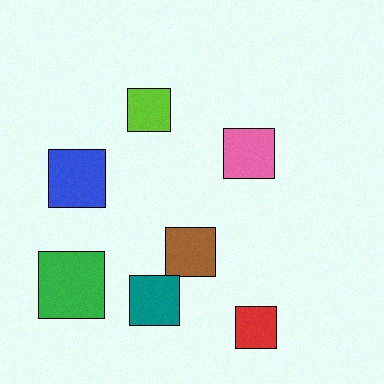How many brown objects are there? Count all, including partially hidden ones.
There is 1 brown object.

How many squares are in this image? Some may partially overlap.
There are 7 squares.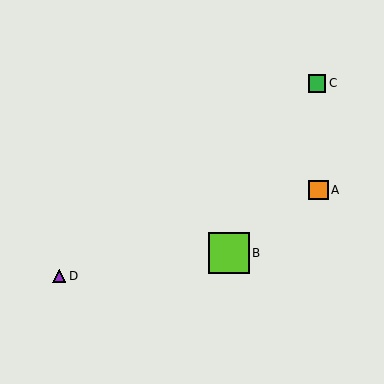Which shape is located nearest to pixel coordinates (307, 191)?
The orange square (labeled A) at (319, 190) is nearest to that location.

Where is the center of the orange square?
The center of the orange square is at (319, 190).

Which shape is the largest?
The lime square (labeled B) is the largest.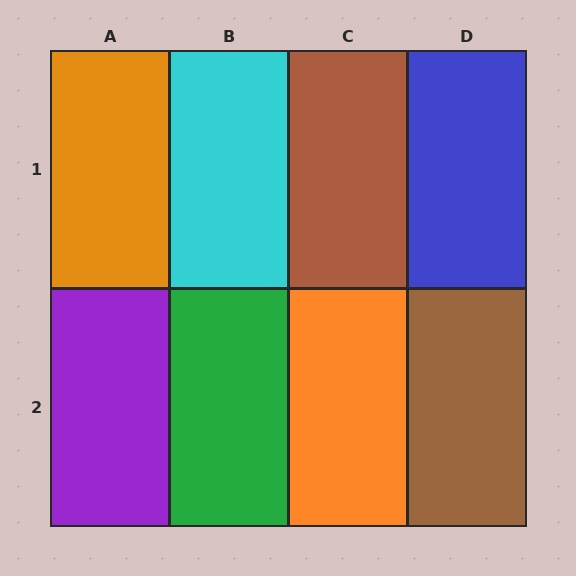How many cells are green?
1 cell is green.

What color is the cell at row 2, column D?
Brown.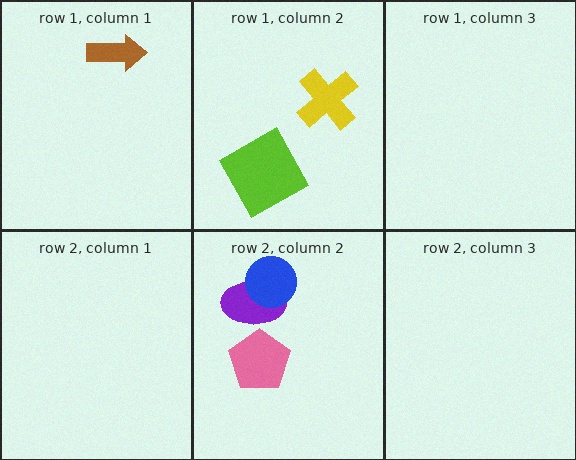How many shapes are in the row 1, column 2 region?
2.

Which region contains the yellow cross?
The row 1, column 2 region.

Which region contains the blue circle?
The row 2, column 2 region.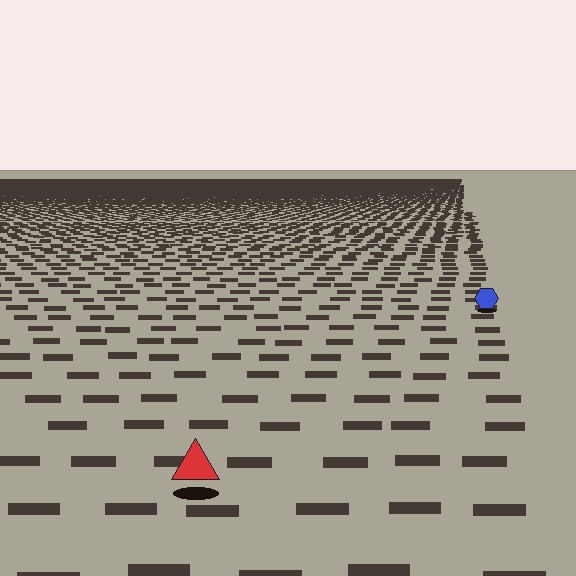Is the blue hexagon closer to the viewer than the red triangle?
No. The red triangle is closer — you can tell from the texture gradient: the ground texture is coarser near it.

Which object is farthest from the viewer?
The blue hexagon is farthest from the viewer. It appears smaller and the ground texture around it is denser.